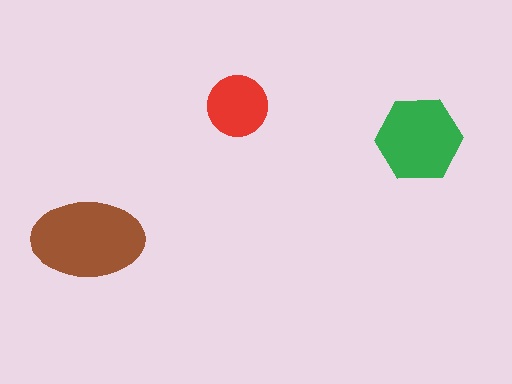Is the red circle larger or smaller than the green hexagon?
Smaller.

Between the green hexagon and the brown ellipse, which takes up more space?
The brown ellipse.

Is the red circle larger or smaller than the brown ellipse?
Smaller.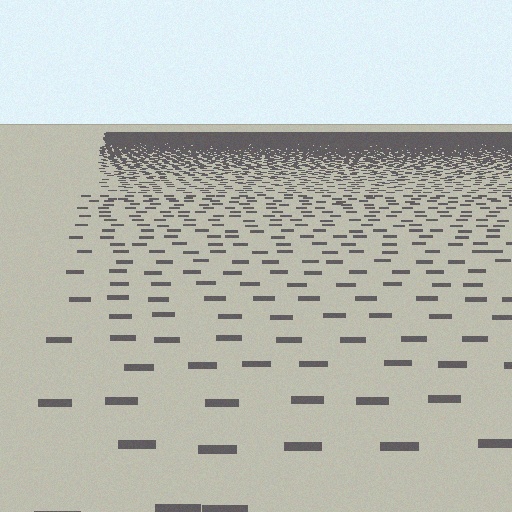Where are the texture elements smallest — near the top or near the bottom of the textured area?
Near the top.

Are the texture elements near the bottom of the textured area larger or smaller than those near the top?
Larger. Near the bottom, elements are closer to the viewer and appear at a bigger on-screen size.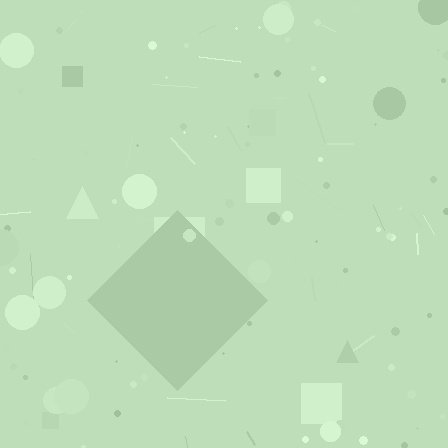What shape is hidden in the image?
A diamond is hidden in the image.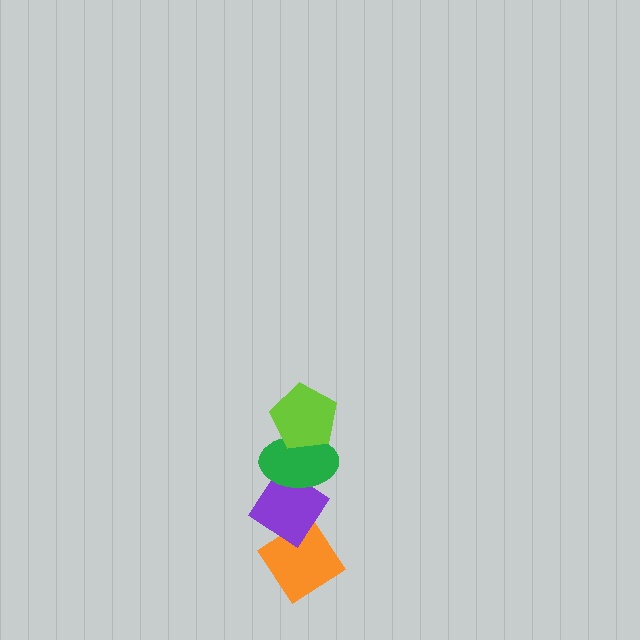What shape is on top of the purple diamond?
The green ellipse is on top of the purple diamond.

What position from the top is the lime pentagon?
The lime pentagon is 1st from the top.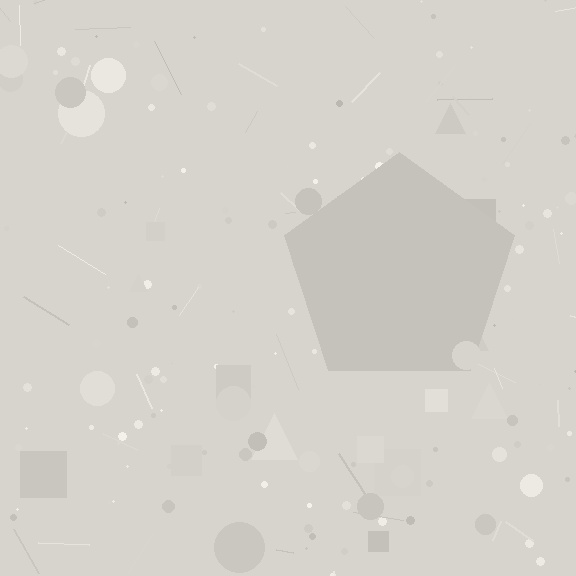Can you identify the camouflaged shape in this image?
The camouflaged shape is a pentagon.